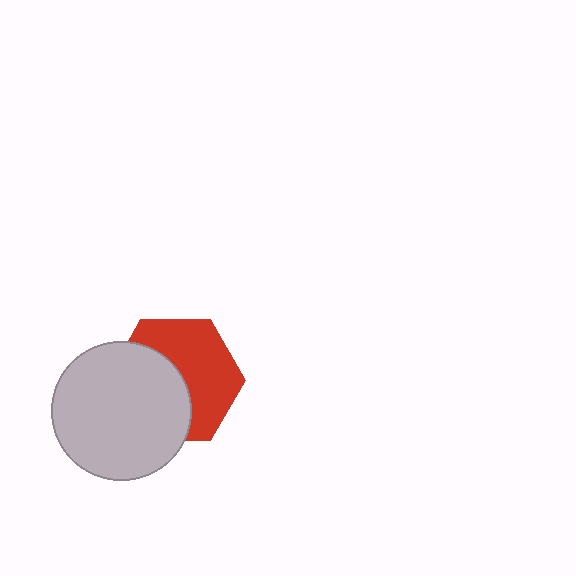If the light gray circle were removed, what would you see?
You would see the complete red hexagon.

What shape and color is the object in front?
The object in front is a light gray circle.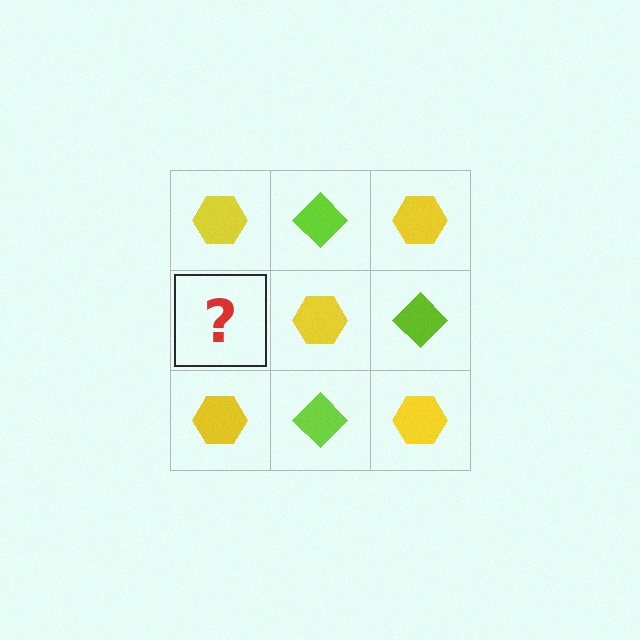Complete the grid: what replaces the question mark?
The question mark should be replaced with a lime diamond.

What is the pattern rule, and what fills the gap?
The rule is that it alternates yellow hexagon and lime diamond in a checkerboard pattern. The gap should be filled with a lime diamond.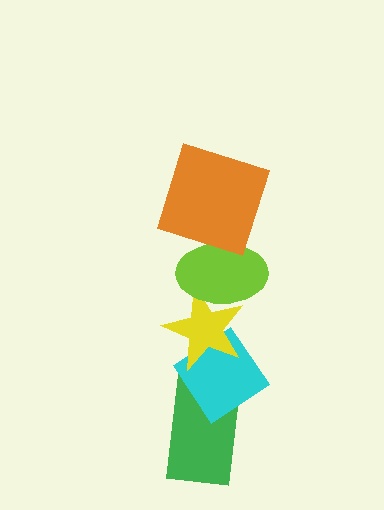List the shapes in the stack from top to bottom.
From top to bottom: the orange square, the lime ellipse, the yellow star, the cyan diamond, the green rectangle.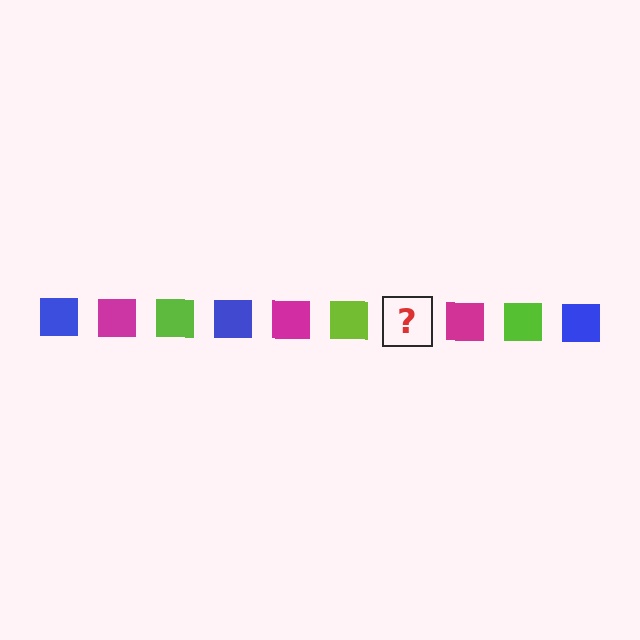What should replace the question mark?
The question mark should be replaced with a blue square.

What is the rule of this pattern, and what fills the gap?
The rule is that the pattern cycles through blue, magenta, lime squares. The gap should be filled with a blue square.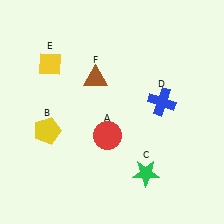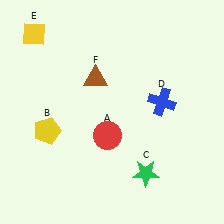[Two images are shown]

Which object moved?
The yellow diamond (E) moved up.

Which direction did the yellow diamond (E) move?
The yellow diamond (E) moved up.